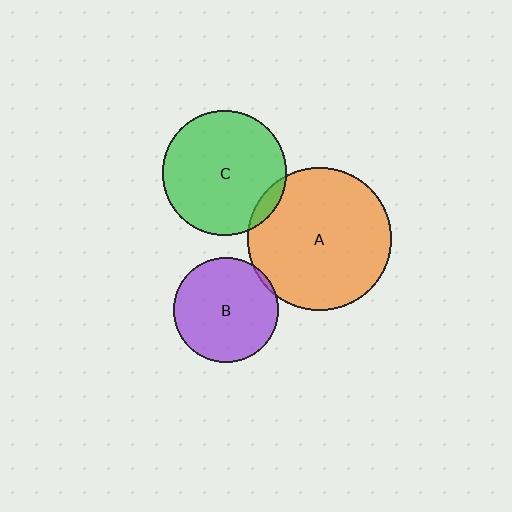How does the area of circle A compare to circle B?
Approximately 1.9 times.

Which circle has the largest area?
Circle A (orange).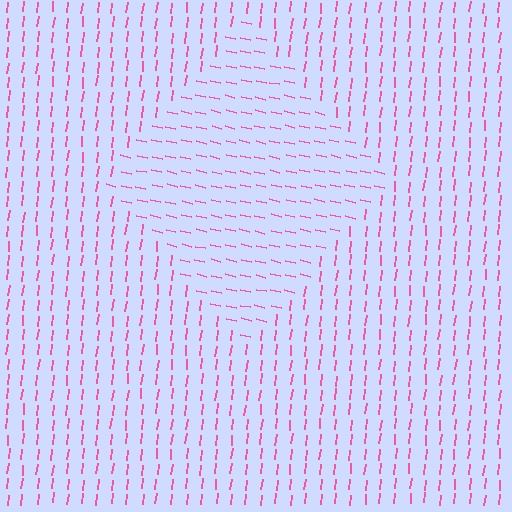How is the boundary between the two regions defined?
The boundary is defined purely by a change in line orientation (approximately 83 degrees difference). All lines are the same color and thickness.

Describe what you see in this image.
The image is filled with small pink line segments. A diamond region in the image has lines oriented differently from the surrounding lines, creating a visible texture boundary.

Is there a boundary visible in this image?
Yes, there is a texture boundary formed by a change in line orientation.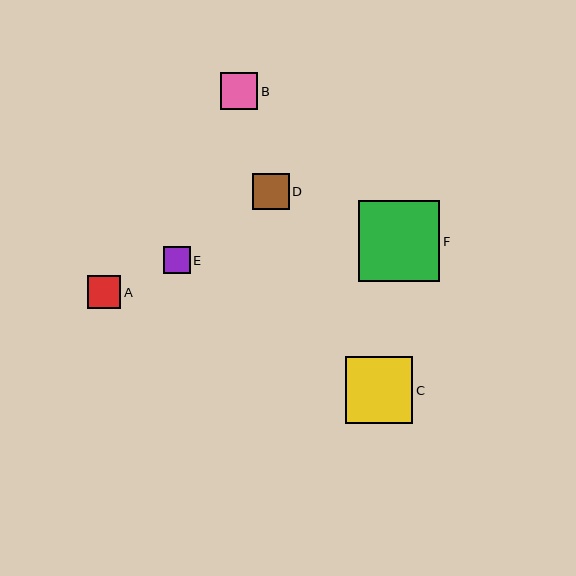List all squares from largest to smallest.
From largest to smallest: F, C, B, D, A, E.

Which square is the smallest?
Square E is the smallest with a size of approximately 27 pixels.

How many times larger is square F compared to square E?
Square F is approximately 3.0 times the size of square E.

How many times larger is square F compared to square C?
Square F is approximately 1.2 times the size of square C.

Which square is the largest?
Square F is the largest with a size of approximately 81 pixels.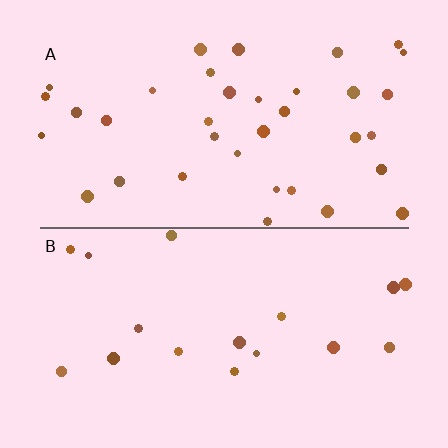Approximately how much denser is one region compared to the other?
Approximately 2.1× — region A over region B.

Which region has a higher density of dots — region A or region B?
A (the top).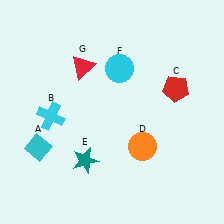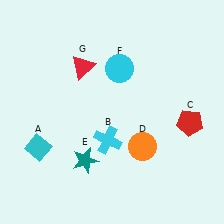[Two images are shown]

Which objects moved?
The objects that moved are: the cyan cross (B), the red pentagon (C).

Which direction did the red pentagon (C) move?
The red pentagon (C) moved down.